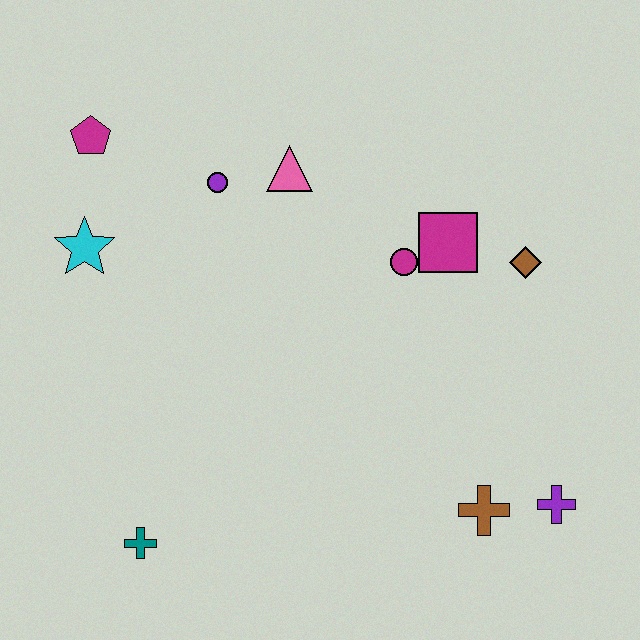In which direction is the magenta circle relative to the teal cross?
The magenta circle is above the teal cross.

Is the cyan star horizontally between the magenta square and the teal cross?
No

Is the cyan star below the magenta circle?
No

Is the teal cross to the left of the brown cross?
Yes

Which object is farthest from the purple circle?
The purple cross is farthest from the purple circle.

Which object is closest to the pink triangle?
The purple circle is closest to the pink triangle.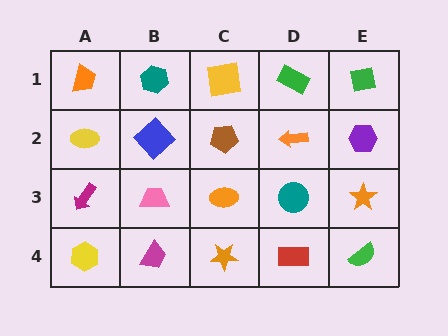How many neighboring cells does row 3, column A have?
3.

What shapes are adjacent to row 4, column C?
An orange ellipse (row 3, column C), a magenta trapezoid (row 4, column B), a red rectangle (row 4, column D).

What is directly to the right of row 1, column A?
A teal hexagon.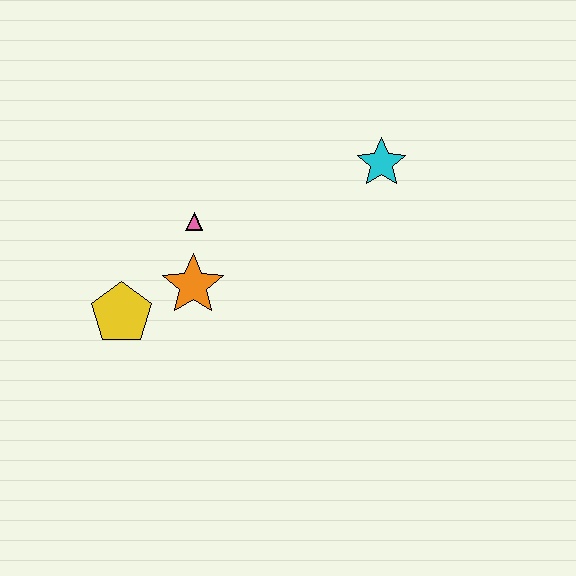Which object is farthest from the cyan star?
The yellow pentagon is farthest from the cyan star.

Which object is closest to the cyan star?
The pink triangle is closest to the cyan star.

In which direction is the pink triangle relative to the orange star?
The pink triangle is above the orange star.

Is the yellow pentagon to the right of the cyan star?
No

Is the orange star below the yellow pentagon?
No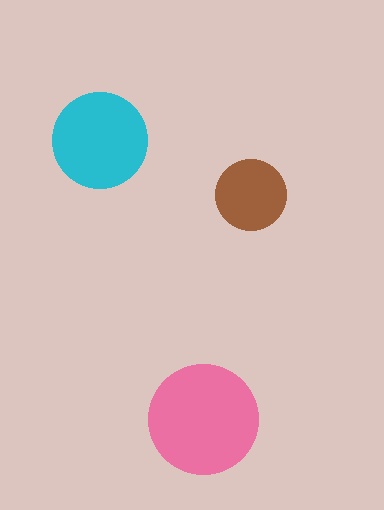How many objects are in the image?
There are 3 objects in the image.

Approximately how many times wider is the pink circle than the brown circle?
About 1.5 times wider.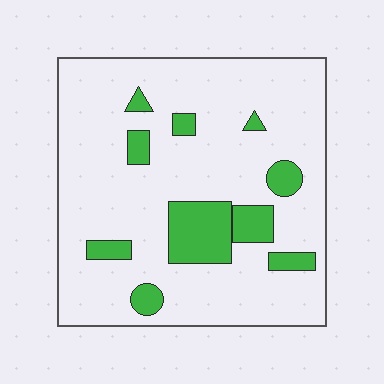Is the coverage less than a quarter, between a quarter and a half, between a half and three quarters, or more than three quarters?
Less than a quarter.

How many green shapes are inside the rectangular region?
10.